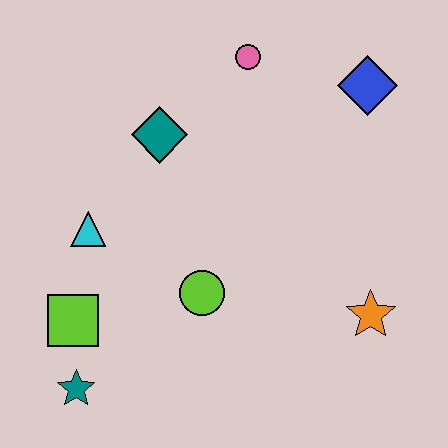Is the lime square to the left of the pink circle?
Yes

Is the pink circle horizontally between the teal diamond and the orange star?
Yes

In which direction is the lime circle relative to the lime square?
The lime circle is to the right of the lime square.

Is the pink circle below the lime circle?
No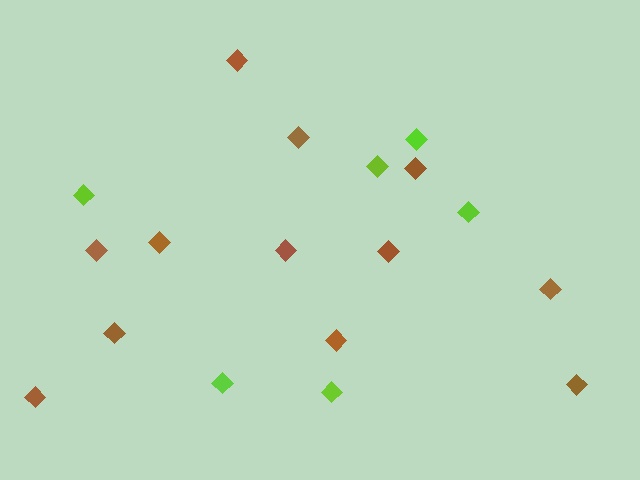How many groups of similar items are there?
There are 2 groups: one group of brown diamonds (12) and one group of lime diamonds (6).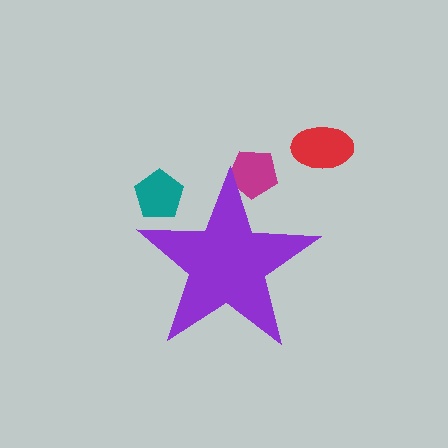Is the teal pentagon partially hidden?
Yes, the teal pentagon is partially hidden behind the purple star.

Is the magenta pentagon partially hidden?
Yes, the magenta pentagon is partially hidden behind the purple star.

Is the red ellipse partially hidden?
No, the red ellipse is fully visible.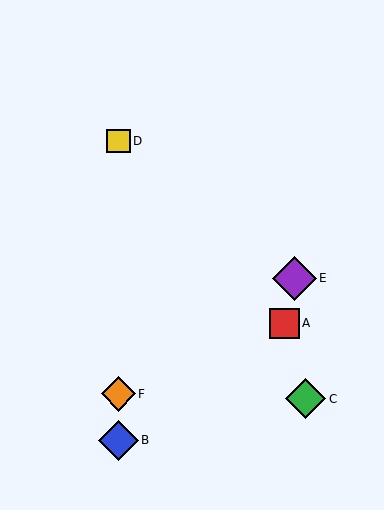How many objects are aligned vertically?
3 objects (B, D, F) are aligned vertically.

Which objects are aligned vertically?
Objects B, D, F are aligned vertically.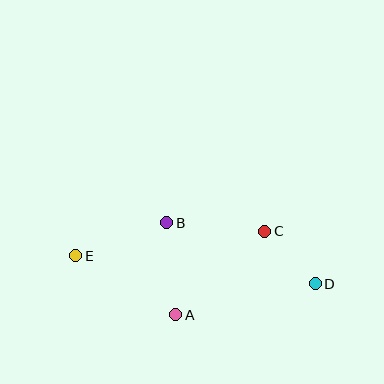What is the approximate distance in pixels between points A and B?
The distance between A and B is approximately 92 pixels.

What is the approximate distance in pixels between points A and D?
The distance between A and D is approximately 143 pixels.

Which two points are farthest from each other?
Points D and E are farthest from each other.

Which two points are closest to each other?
Points C and D are closest to each other.